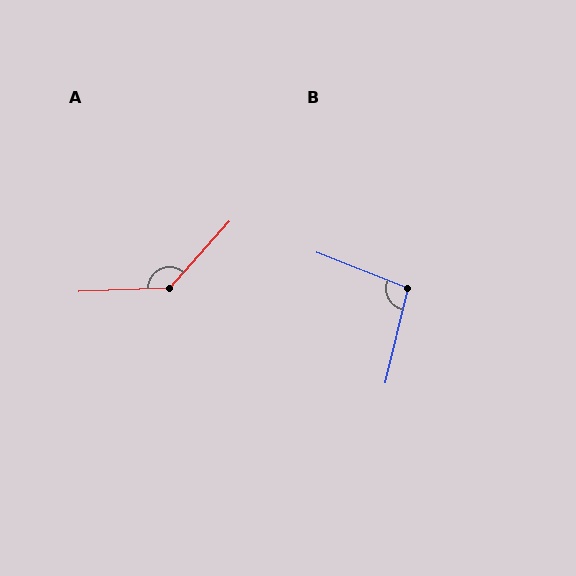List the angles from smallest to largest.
B (98°), A (134°).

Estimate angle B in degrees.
Approximately 98 degrees.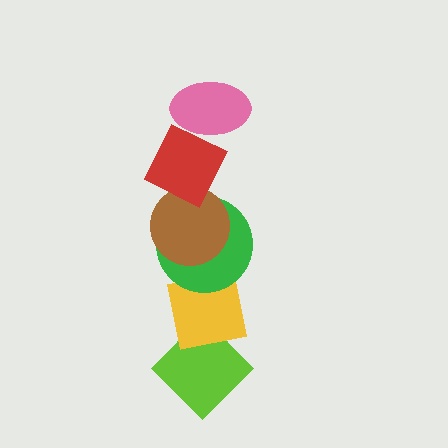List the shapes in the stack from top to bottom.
From top to bottom: the pink ellipse, the red diamond, the brown circle, the green circle, the yellow square, the lime diamond.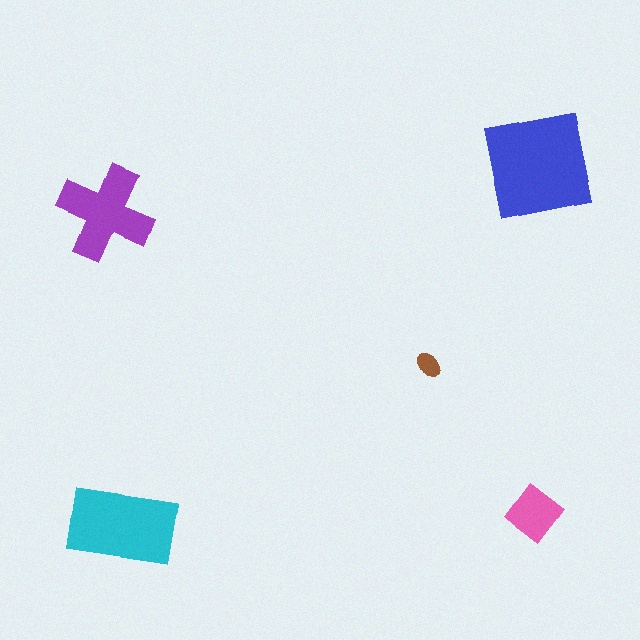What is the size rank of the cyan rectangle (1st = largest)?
2nd.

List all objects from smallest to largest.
The brown ellipse, the pink diamond, the purple cross, the cyan rectangle, the blue square.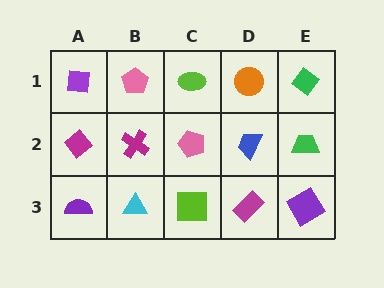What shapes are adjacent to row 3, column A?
A magenta diamond (row 2, column A), a cyan triangle (row 3, column B).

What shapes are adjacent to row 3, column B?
A magenta cross (row 2, column B), a purple semicircle (row 3, column A), a lime square (row 3, column C).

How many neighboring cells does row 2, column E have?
3.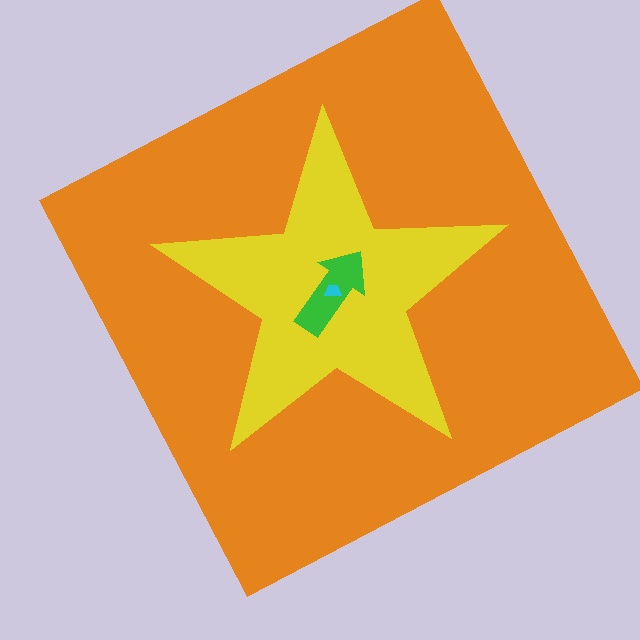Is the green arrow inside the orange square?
Yes.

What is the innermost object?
The cyan trapezoid.